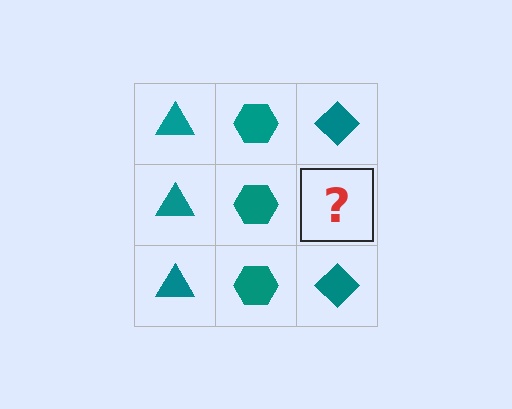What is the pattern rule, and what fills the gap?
The rule is that each column has a consistent shape. The gap should be filled with a teal diamond.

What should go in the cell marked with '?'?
The missing cell should contain a teal diamond.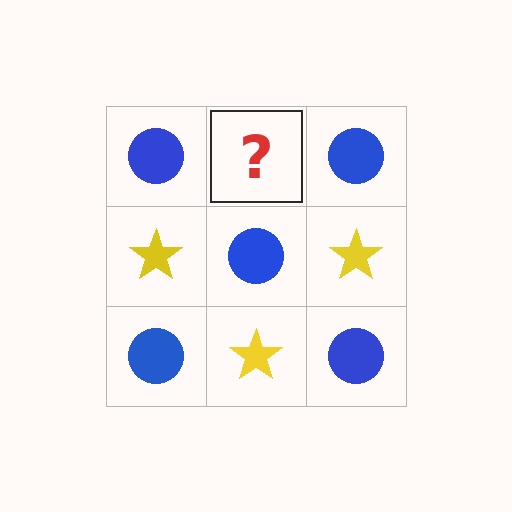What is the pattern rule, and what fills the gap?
The rule is that it alternates blue circle and yellow star in a checkerboard pattern. The gap should be filled with a yellow star.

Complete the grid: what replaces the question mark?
The question mark should be replaced with a yellow star.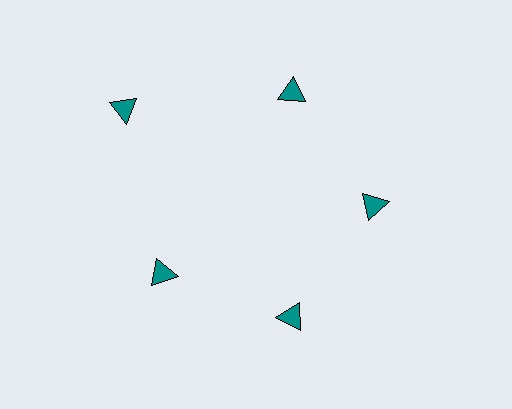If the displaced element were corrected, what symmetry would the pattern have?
It would have 5-fold rotational symmetry — the pattern would map onto itself every 72 degrees.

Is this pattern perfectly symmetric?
No. The 5 teal triangles are arranged in a ring, but one element near the 10 o'clock position is pushed outward from the center, breaking the 5-fold rotational symmetry.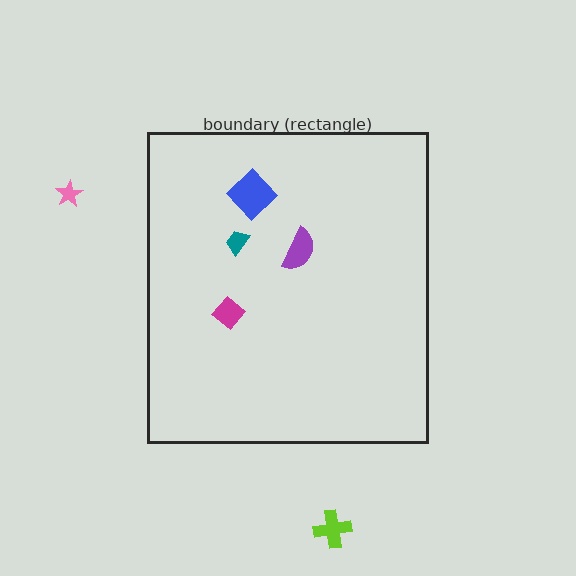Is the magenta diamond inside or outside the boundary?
Inside.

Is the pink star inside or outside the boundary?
Outside.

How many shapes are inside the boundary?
4 inside, 2 outside.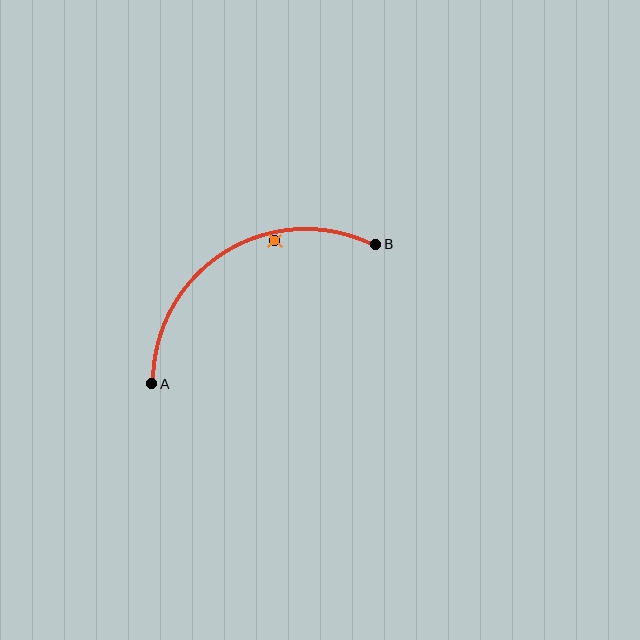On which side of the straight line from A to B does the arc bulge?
The arc bulges above the straight line connecting A and B.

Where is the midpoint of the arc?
The arc midpoint is the point on the curve farthest from the straight line joining A and B. It sits above that line.